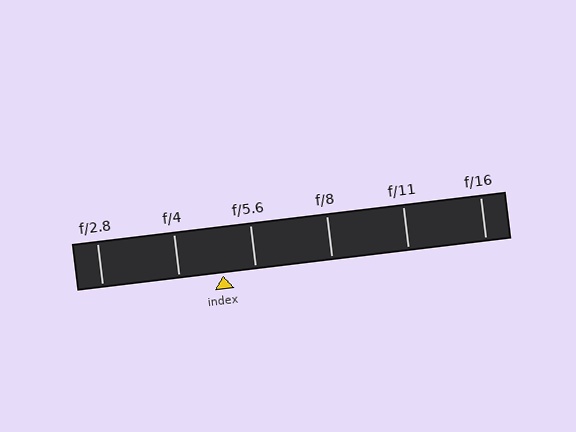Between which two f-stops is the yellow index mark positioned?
The index mark is between f/4 and f/5.6.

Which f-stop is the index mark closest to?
The index mark is closest to f/5.6.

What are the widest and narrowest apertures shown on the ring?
The widest aperture shown is f/2.8 and the narrowest is f/16.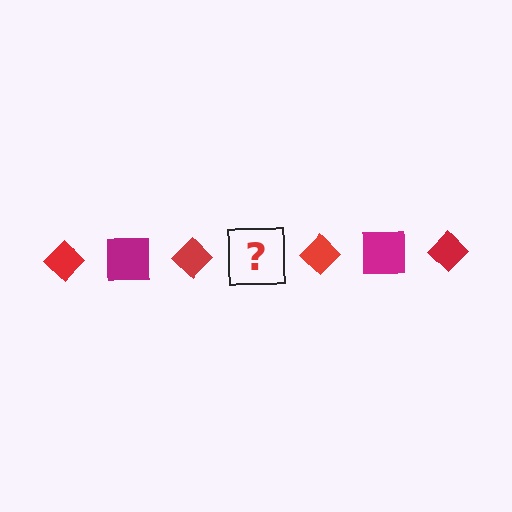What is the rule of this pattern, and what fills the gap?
The rule is that the pattern alternates between red diamond and magenta square. The gap should be filled with a magenta square.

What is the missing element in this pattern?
The missing element is a magenta square.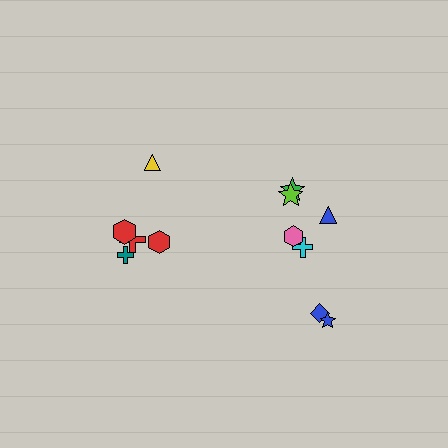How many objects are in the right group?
There are 7 objects.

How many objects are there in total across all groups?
There are 12 objects.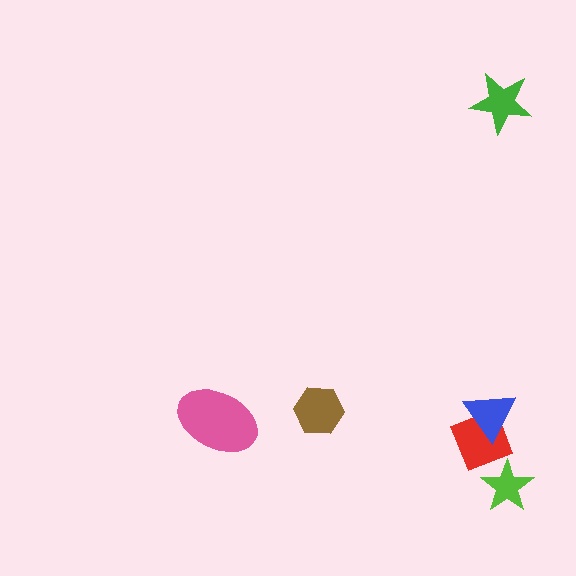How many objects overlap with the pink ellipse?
0 objects overlap with the pink ellipse.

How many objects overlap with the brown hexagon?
0 objects overlap with the brown hexagon.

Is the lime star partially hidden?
Yes, it is partially covered by another shape.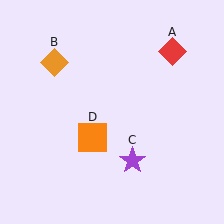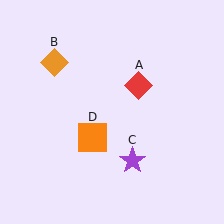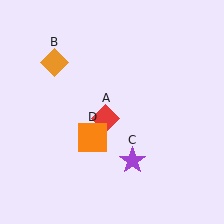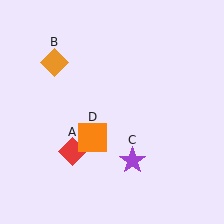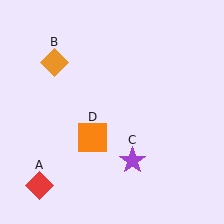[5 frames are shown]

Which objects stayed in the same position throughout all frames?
Orange diamond (object B) and purple star (object C) and orange square (object D) remained stationary.